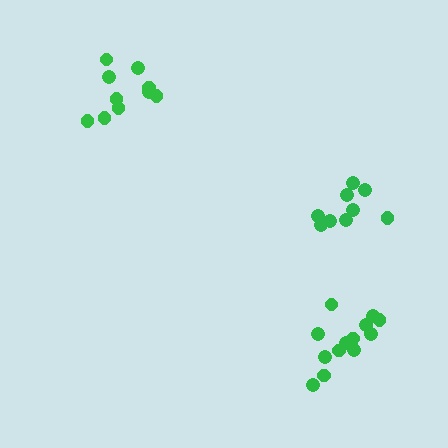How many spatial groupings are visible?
There are 3 spatial groupings.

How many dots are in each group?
Group 1: 10 dots, Group 2: 14 dots, Group 3: 9 dots (33 total).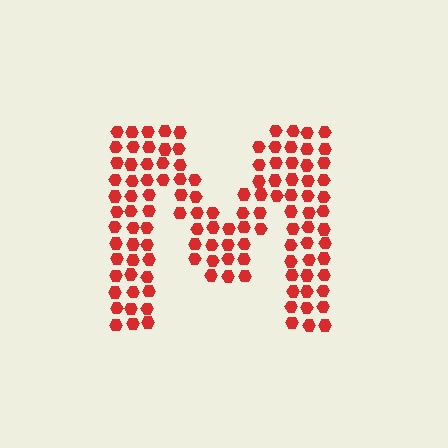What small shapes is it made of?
It is made of small hexagons.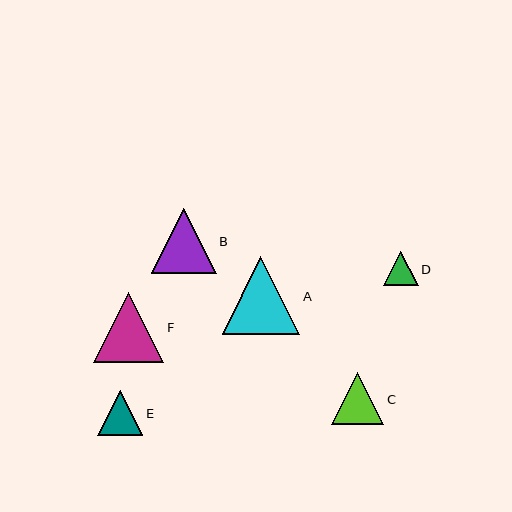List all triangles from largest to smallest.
From largest to smallest: A, F, B, C, E, D.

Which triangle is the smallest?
Triangle D is the smallest with a size of approximately 34 pixels.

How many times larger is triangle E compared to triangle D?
Triangle E is approximately 1.3 times the size of triangle D.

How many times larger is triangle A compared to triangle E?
Triangle A is approximately 1.7 times the size of triangle E.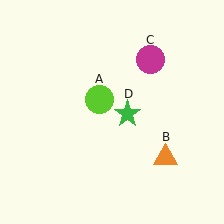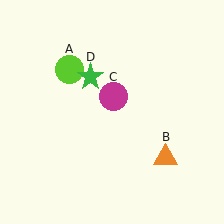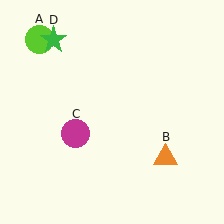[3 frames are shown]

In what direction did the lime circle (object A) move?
The lime circle (object A) moved up and to the left.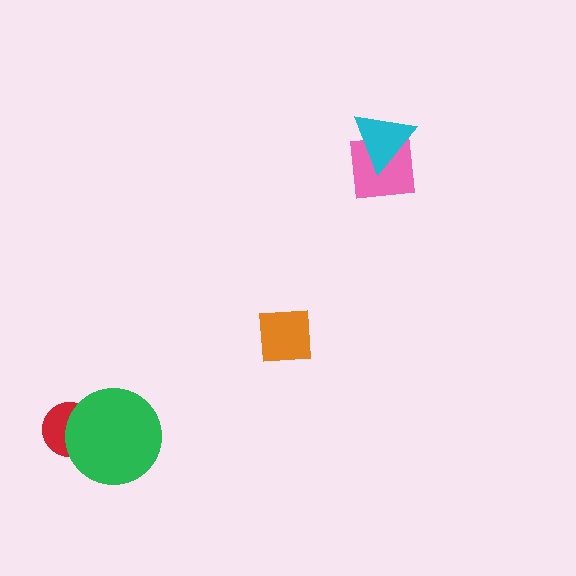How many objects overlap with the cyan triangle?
1 object overlaps with the cyan triangle.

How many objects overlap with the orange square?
0 objects overlap with the orange square.